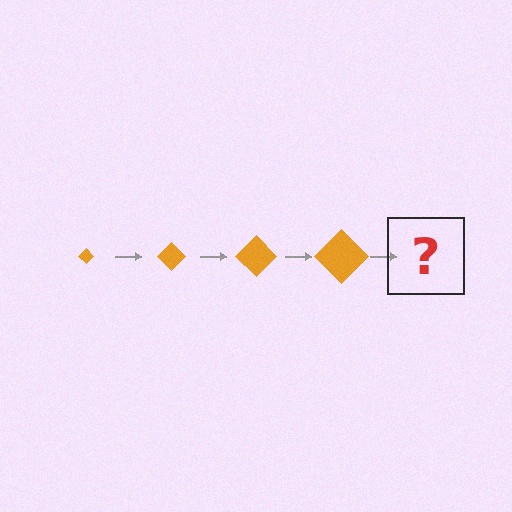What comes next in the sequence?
The next element should be an orange diamond, larger than the previous one.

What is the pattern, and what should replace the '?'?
The pattern is that the diamond gets progressively larger each step. The '?' should be an orange diamond, larger than the previous one.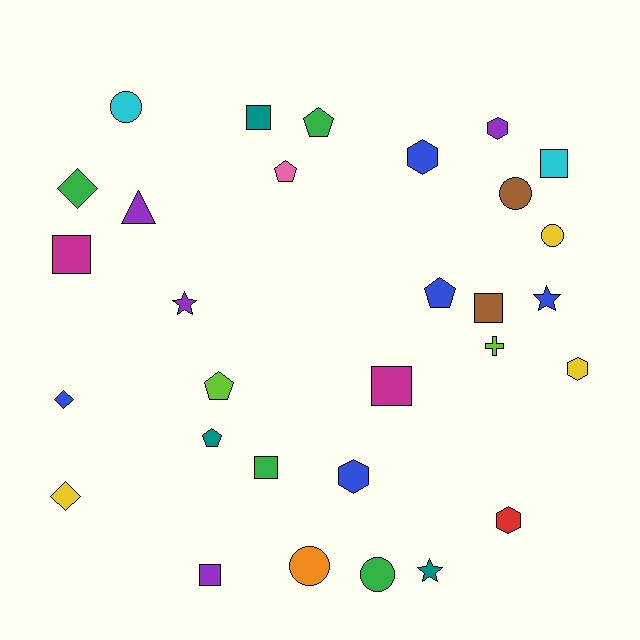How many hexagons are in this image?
There are 5 hexagons.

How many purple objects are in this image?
There are 4 purple objects.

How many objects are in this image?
There are 30 objects.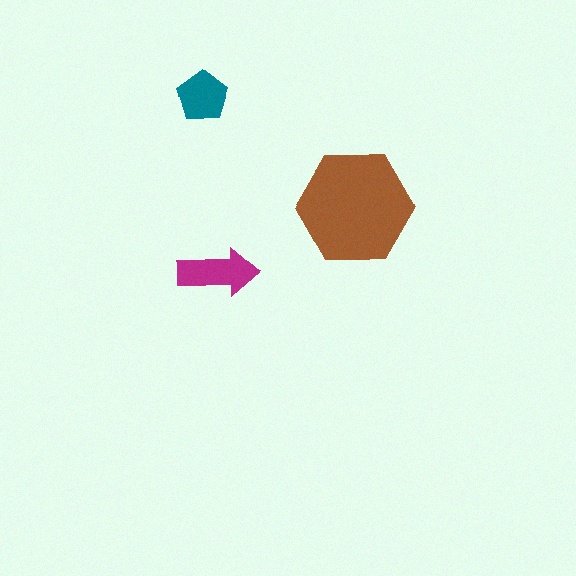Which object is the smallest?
The teal pentagon.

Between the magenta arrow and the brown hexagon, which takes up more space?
The brown hexagon.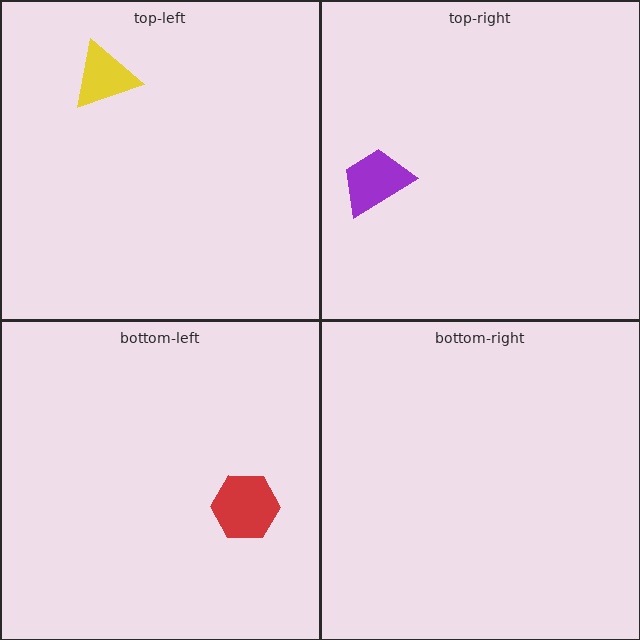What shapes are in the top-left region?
The yellow triangle.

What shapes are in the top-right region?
The purple trapezoid.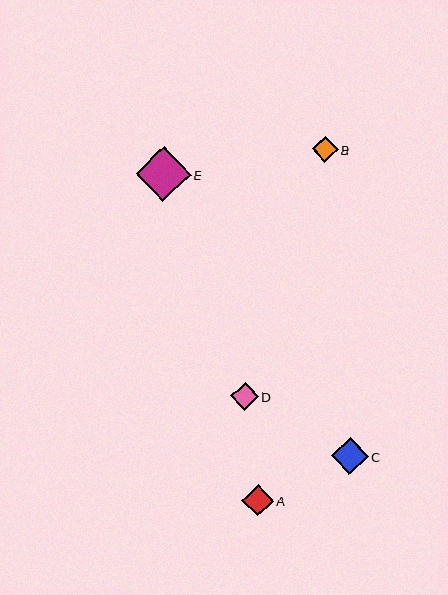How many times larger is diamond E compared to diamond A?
Diamond E is approximately 1.7 times the size of diamond A.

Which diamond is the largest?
Diamond E is the largest with a size of approximately 55 pixels.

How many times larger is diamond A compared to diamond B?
Diamond A is approximately 1.2 times the size of diamond B.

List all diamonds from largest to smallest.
From largest to smallest: E, C, A, D, B.